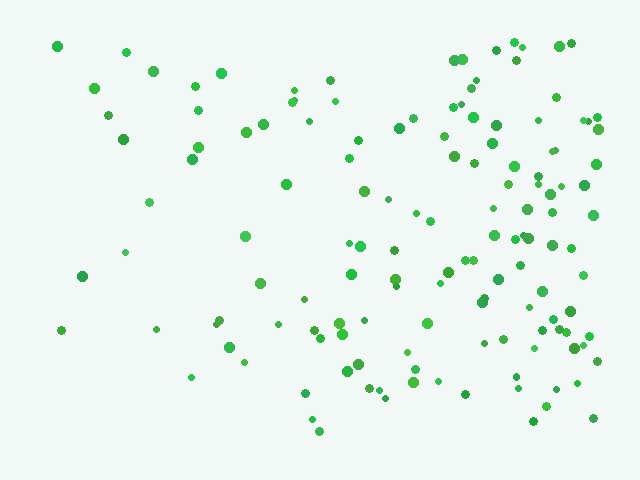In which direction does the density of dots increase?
From left to right, with the right side densest.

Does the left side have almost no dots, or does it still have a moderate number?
Still a moderate number, just noticeably fewer than the right.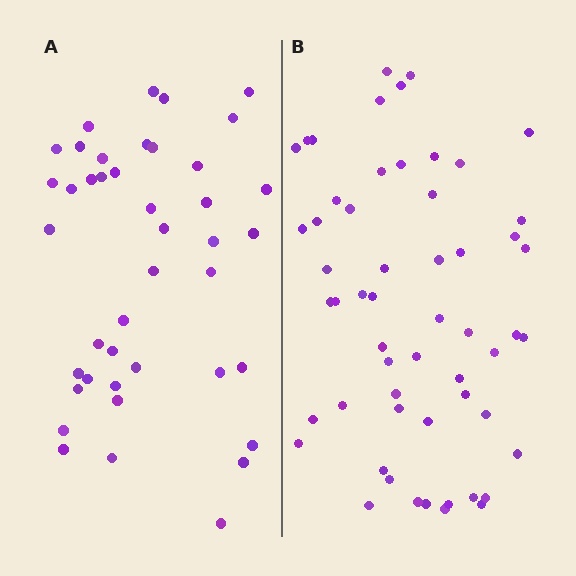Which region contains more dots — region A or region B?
Region B (the right region) has more dots.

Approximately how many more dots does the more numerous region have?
Region B has approximately 15 more dots than region A.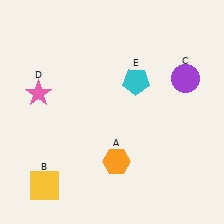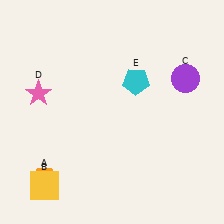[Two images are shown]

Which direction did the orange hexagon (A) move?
The orange hexagon (A) moved left.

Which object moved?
The orange hexagon (A) moved left.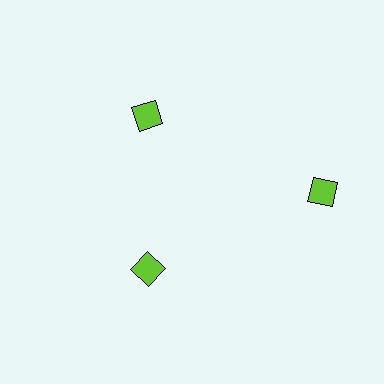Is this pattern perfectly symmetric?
No. The 3 lime diamonds are arranged in a ring, but one element near the 3 o'clock position is pushed outward from the center, breaking the 3-fold rotational symmetry.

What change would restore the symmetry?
The symmetry would be restored by moving it inward, back onto the ring so that all 3 diamonds sit at equal angles and equal distance from the center.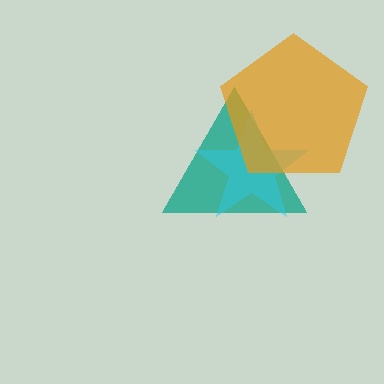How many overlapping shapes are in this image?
There are 3 overlapping shapes in the image.